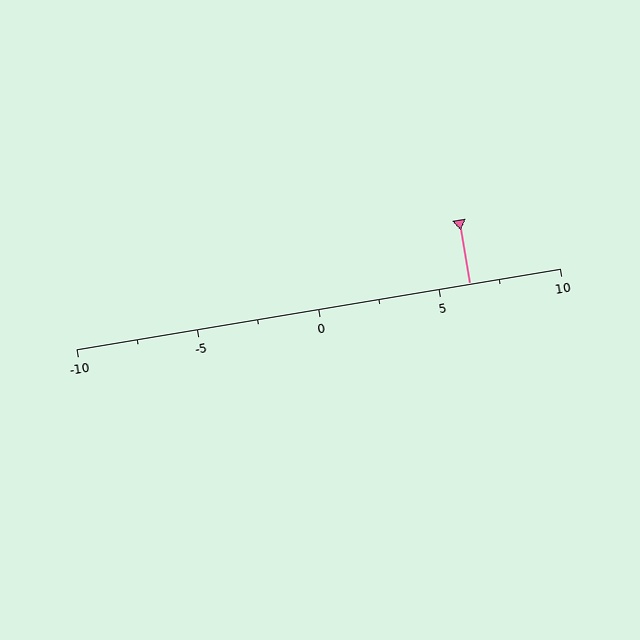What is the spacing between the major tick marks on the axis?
The major ticks are spaced 5 apart.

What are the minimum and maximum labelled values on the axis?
The axis runs from -10 to 10.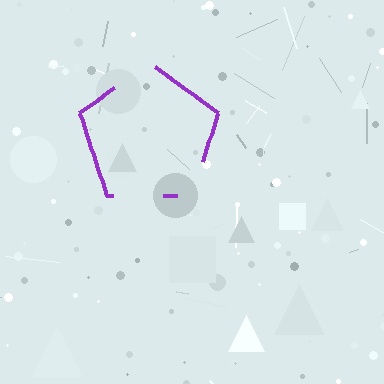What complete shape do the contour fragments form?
The contour fragments form a pentagon.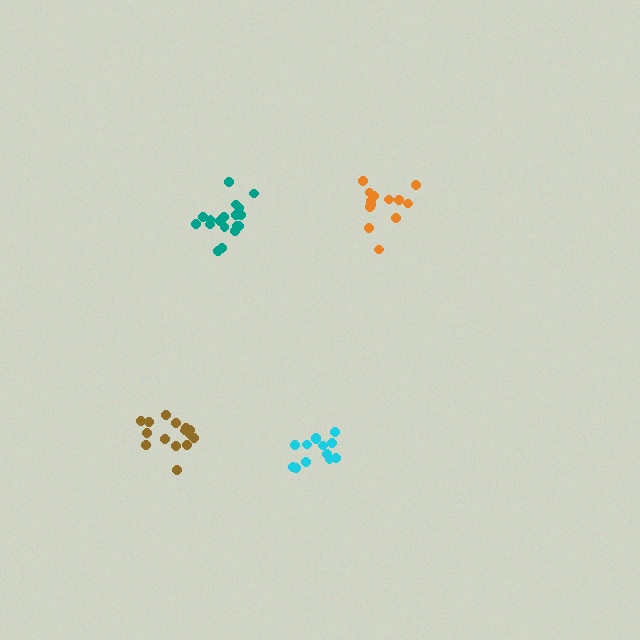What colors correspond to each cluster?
The clusters are colored: cyan, orange, brown, teal.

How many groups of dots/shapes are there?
There are 4 groups.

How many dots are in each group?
Group 1: 13 dots, Group 2: 13 dots, Group 3: 16 dots, Group 4: 18 dots (60 total).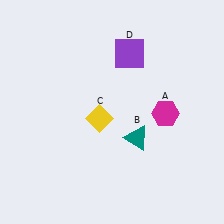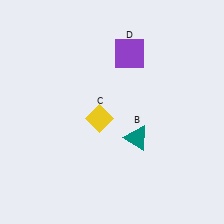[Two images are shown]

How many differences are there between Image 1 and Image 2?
There is 1 difference between the two images.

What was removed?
The magenta hexagon (A) was removed in Image 2.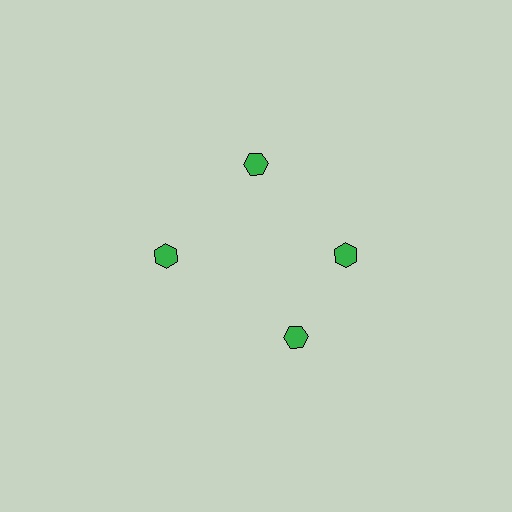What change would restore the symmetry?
The symmetry would be restored by rotating it back into even spacing with its neighbors so that all 4 hexagons sit at equal angles and equal distance from the center.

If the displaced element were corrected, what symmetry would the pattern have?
It would have 4-fold rotational symmetry — the pattern would map onto itself every 90 degrees.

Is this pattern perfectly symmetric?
No. The 4 green hexagons are arranged in a ring, but one element near the 6 o'clock position is rotated out of alignment along the ring, breaking the 4-fold rotational symmetry.